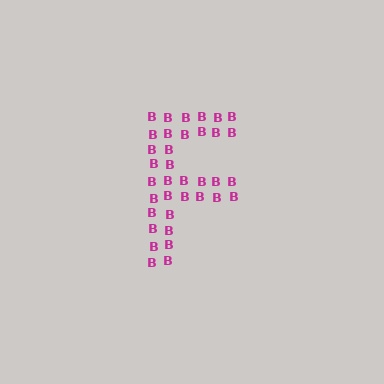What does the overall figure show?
The overall figure shows the letter F.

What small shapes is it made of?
It is made of small letter B's.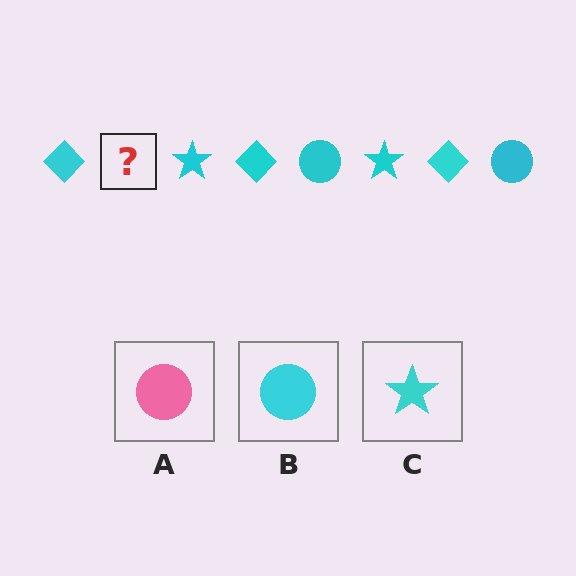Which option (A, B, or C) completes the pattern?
B.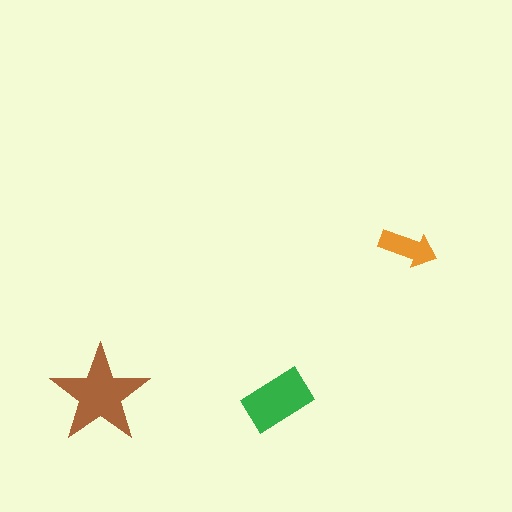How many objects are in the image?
There are 3 objects in the image.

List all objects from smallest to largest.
The orange arrow, the green rectangle, the brown star.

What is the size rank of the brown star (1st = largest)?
1st.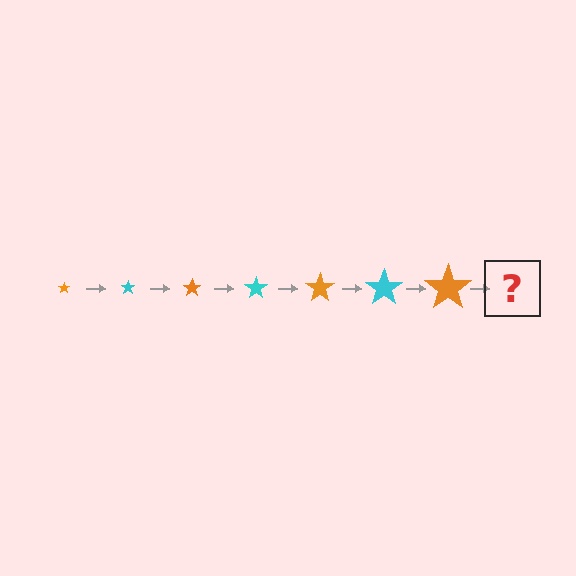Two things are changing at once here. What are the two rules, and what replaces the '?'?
The two rules are that the star grows larger each step and the color cycles through orange and cyan. The '?' should be a cyan star, larger than the previous one.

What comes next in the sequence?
The next element should be a cyan star, larger than the previous one.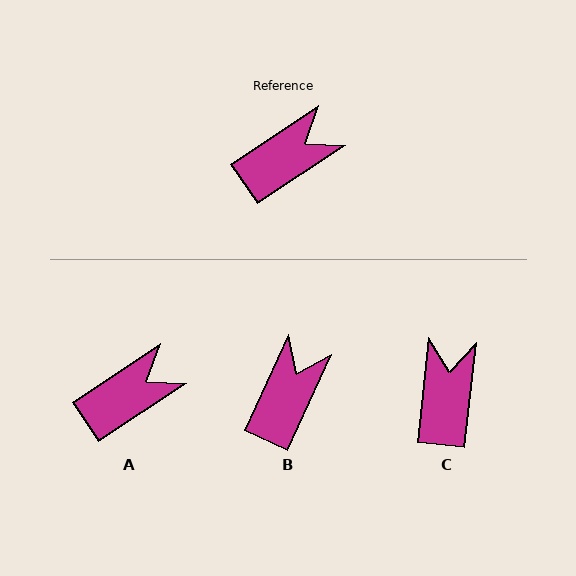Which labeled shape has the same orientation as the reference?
A.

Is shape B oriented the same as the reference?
No, it is off by about 31 degrees.